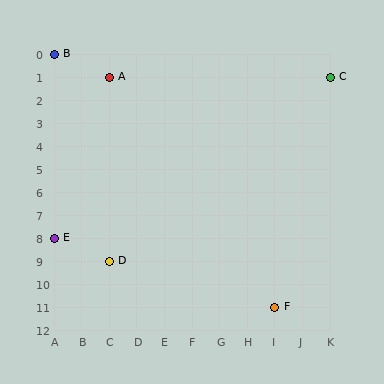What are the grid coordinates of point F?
Point F is at grid coordinates (I, 11).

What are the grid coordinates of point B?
Point B is at grid coordinates (A, 0).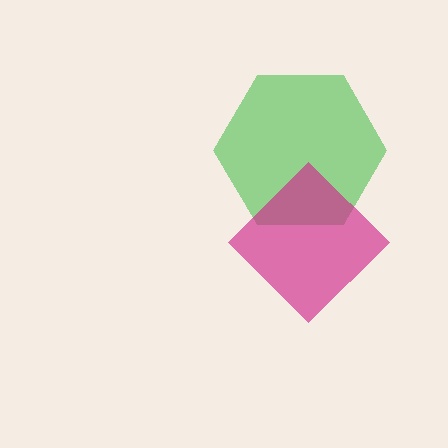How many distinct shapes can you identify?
There are 2 distinct shapes: a green hexagon, a magenta diamond.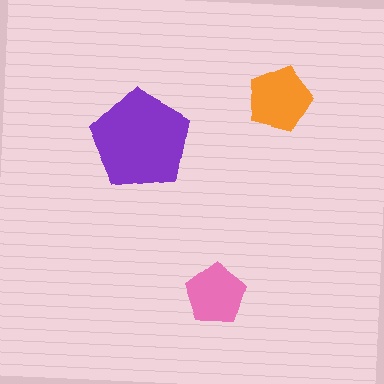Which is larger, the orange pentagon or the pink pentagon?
The orange one.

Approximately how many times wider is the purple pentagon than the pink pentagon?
About 1.5 times wider.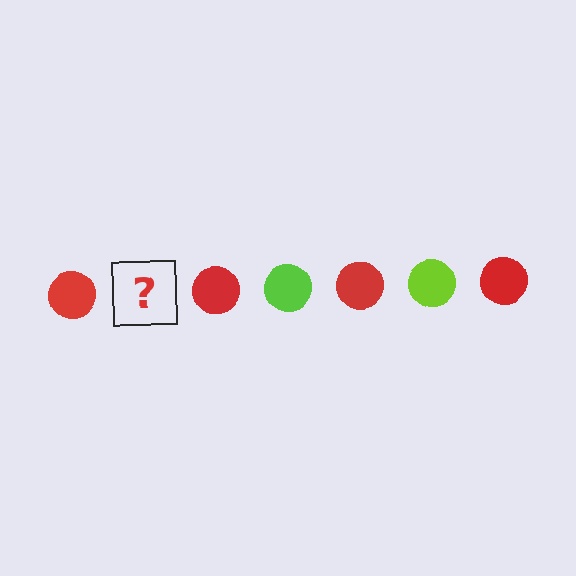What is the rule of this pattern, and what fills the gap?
The rule is that the pattern cycles through red, lime circles. The gap should be filled with a lime circle.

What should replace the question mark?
The question mark should be replaced with a lime circle.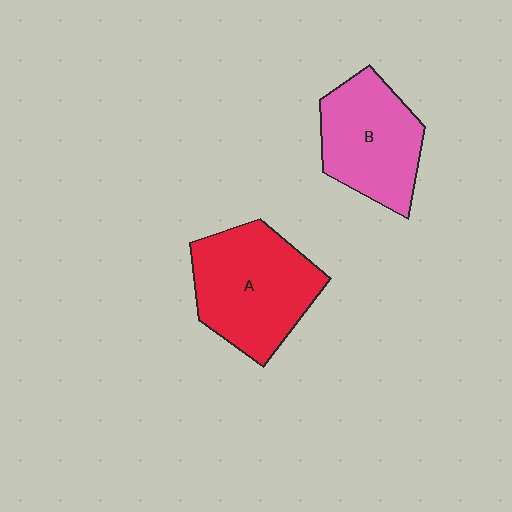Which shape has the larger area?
Shape A (red).